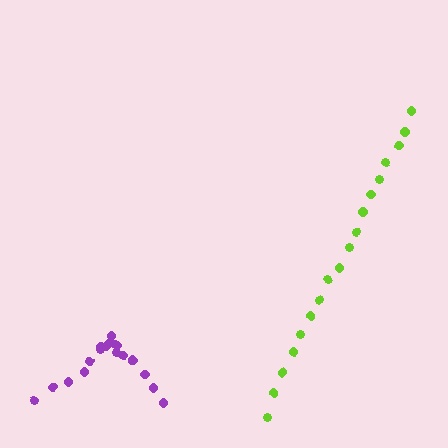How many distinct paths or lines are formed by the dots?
There are 2 distinct paths.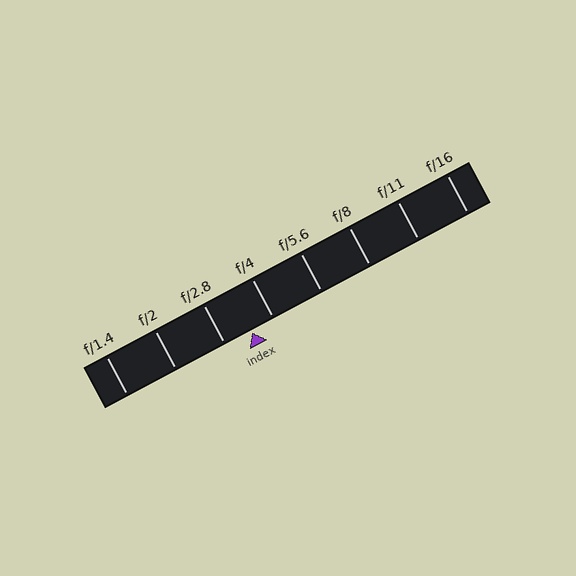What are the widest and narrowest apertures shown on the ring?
The widest aperture shown is f/1.4 and the narrowest is f/16.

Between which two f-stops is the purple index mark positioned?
The index mark is between f/2.8 and f/4.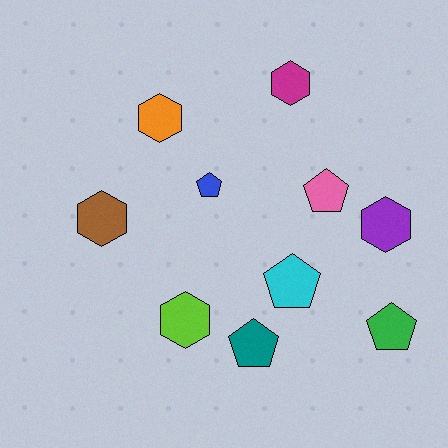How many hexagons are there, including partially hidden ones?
There are 5 hexagons.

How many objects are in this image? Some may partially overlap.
There are 10 objects.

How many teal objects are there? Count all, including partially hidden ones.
There is 1 teal object.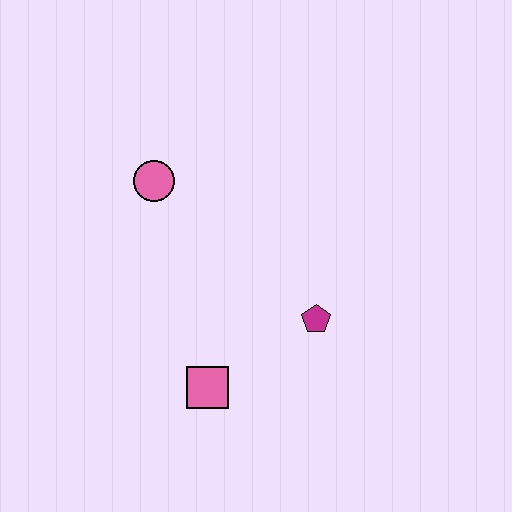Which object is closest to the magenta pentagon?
The pink square is closest to the magenta pentagon.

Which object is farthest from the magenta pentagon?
The pink circle is farthest from the magenta pentagon.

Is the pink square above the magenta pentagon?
No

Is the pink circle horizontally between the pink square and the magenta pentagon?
No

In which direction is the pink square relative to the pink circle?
The pink square is below the pink circle.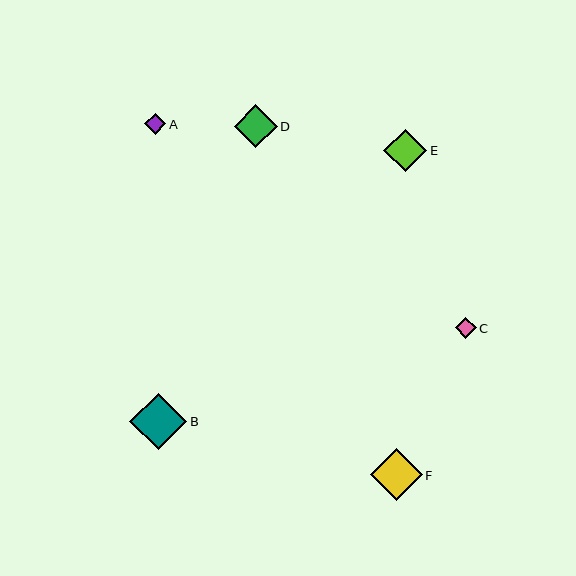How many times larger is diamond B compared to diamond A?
Diamond B is approximately 2.7 times the size of diamond A.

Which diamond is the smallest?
Diamond C is the smallest with a size of approximately 21 pixels.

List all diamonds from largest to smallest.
From largest to smallest: B, F, D, E, A, C.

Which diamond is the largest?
Diamond B is the largest with a size of approximately 57 pixels.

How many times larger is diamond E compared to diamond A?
Diamond E is approximately 2.0 times the size of diamond A.